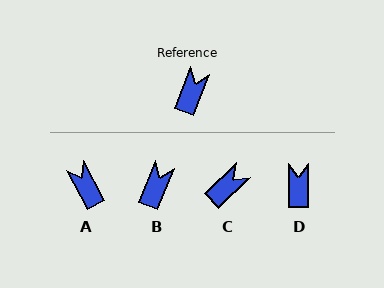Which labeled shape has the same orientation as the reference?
B.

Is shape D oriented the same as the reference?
No, it is off by about 22 degrees.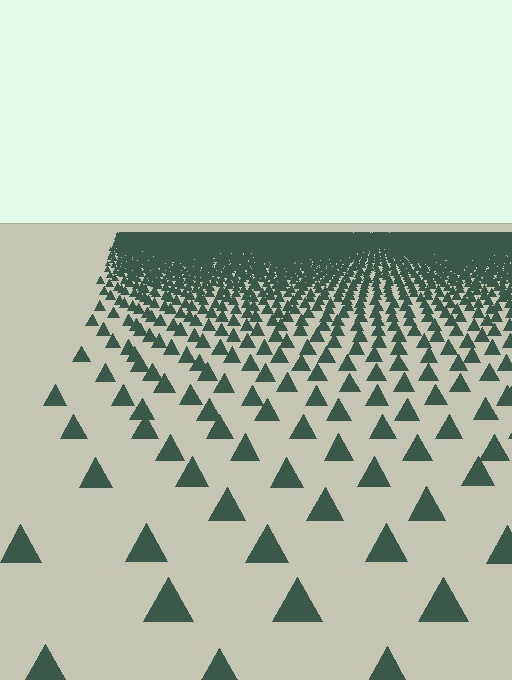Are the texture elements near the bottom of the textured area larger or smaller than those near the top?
Larger. Near the bottom, elements are closer to the viewer and appear at a bigger on-screen size.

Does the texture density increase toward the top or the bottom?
Density increases toward the top.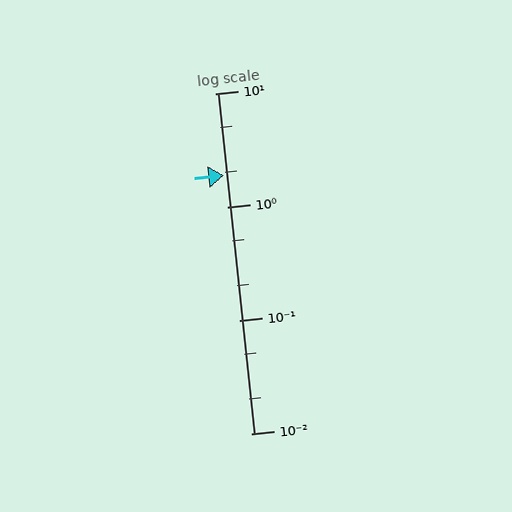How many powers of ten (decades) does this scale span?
The scale spans 3 decades, from 0.01 to 10.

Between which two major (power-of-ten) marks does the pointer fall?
The pointer is between 1 and 10.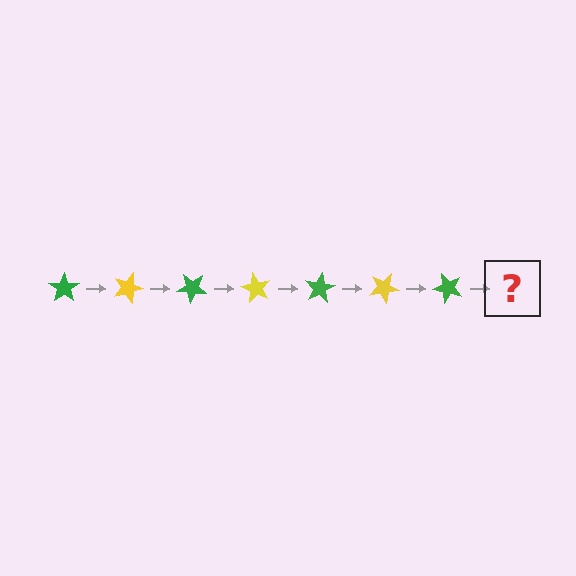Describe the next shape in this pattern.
It should be a yellow star, rotated 140 degrees from the start.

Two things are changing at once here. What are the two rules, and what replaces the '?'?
The two rules are that it rotates 20 degrees each step and the color cycles through green and yellow. The '?' should be a yellow star, rotated 140 degrees from the start.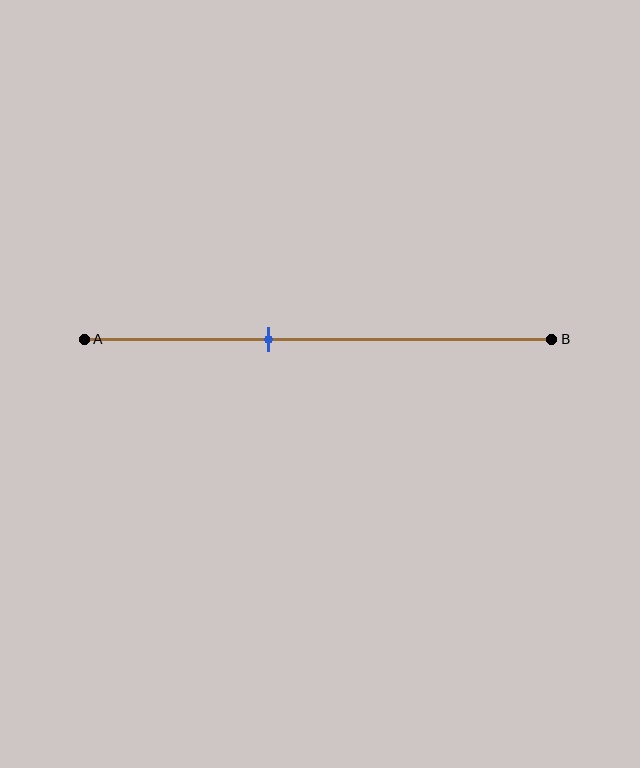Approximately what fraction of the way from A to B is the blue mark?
The blue mark is approximately 40% of the way from A to B.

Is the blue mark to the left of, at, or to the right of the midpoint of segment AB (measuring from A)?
The blue mark is to the left of the midpoint of segment AB.